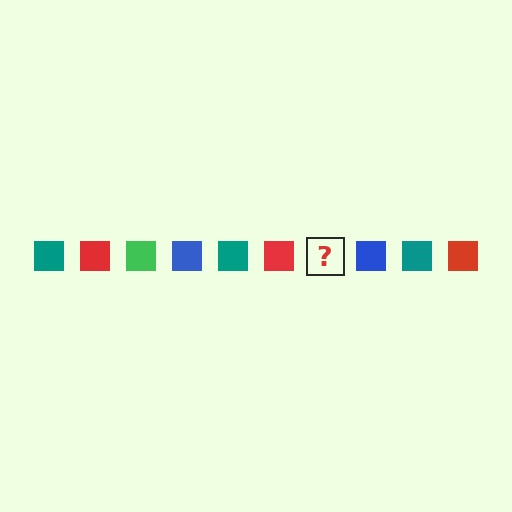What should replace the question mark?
The question mark should be replaced with a green square.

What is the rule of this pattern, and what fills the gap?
The rule is that the pattern cycles through teal, red, green, blue squares. The gap should be filled with a green square.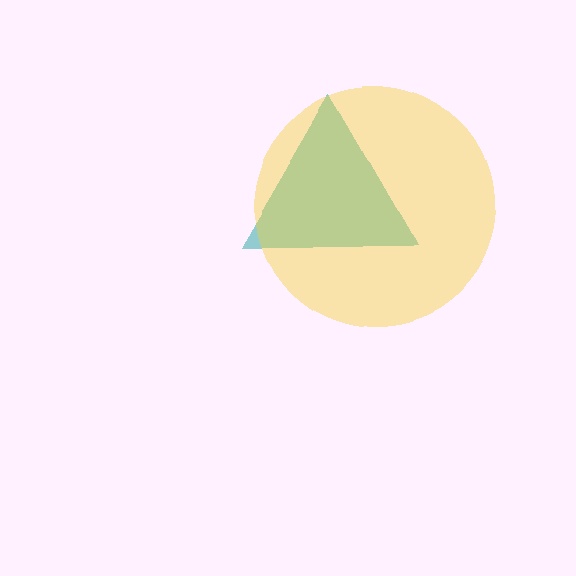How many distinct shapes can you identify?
There are 2 distinct shapes: a teal triangle, a yellow circle.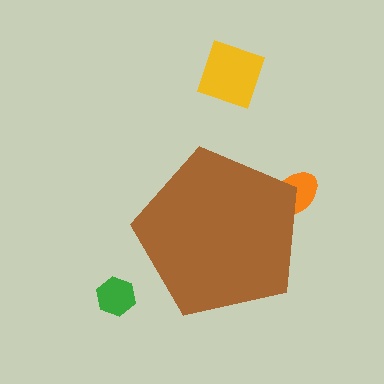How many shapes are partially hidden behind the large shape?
1 shape is partially hidden.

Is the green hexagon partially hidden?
No, the green hexagon is fully visible.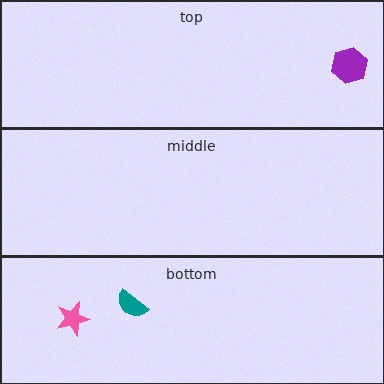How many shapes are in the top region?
1.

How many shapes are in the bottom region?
2.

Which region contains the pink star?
The bottom region.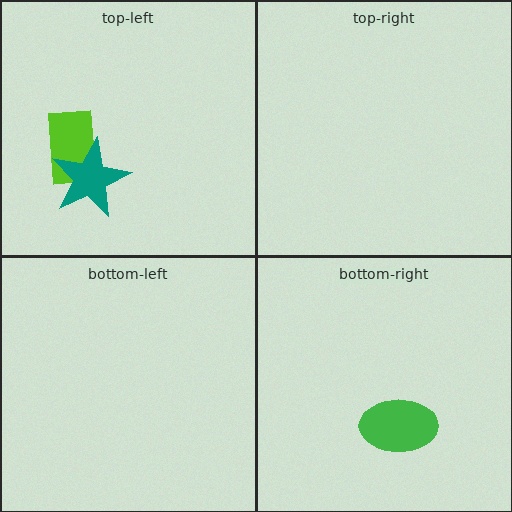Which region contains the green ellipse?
The bottom-right region.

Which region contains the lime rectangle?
The top-left region.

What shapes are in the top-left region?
The lime rectangle, the teal star.